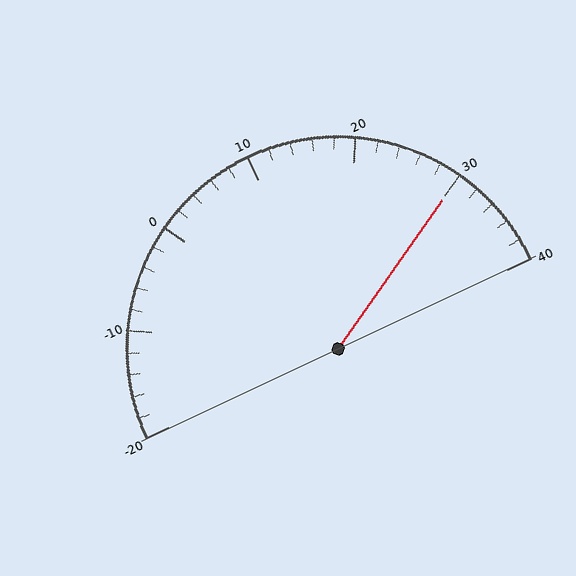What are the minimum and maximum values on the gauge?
The gauge ranges from -20 to 40.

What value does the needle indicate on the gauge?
The needle indicates approximately 30.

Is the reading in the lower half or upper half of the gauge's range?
The reading is in the upper half of the range (-20 to 40).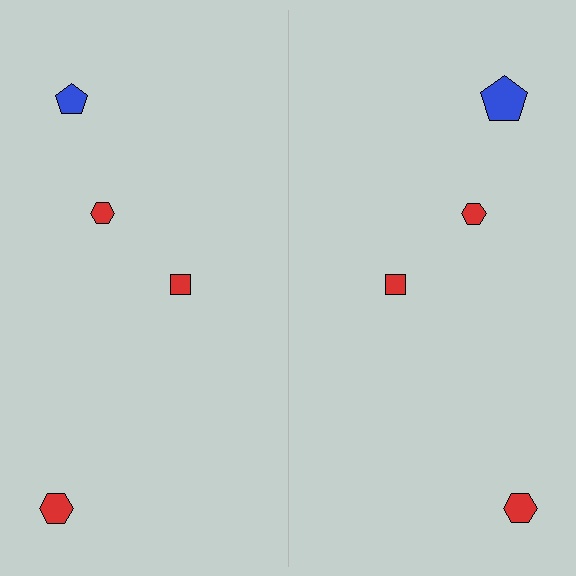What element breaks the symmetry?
The blue pentagon on the right side has a different size than its mirror counterpart.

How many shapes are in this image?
There are 8 shapes in this image.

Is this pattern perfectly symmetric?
No, the pattern is not perfectly symmetric. The blue pentagon on the right side has a different size than its mirror counterpart.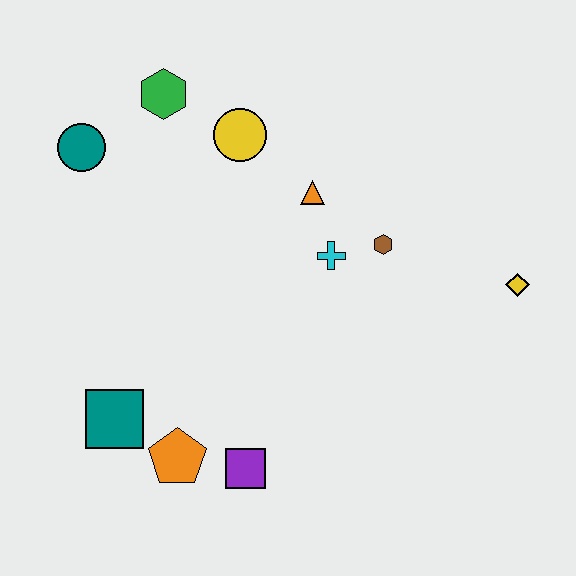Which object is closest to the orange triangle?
The cyan cross is closest to the orange triangle.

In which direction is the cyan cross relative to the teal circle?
The cyan cross is to the right of the teal circle.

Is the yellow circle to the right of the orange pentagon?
Yes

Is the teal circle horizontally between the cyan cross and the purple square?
No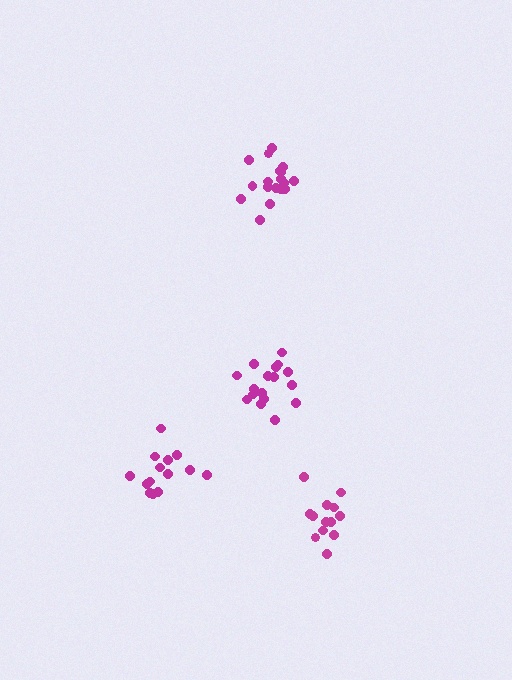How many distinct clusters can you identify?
There are 4 distinct clusters.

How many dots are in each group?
Group 1: 14 dots, Group 2: 17 dots, Group 3: 13 dots, Group 4: 18 dots (62 total).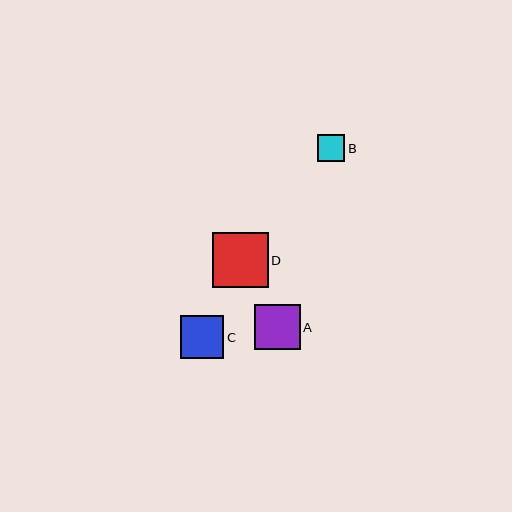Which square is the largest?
Square D is the largest with a size of approximately 55 pixels.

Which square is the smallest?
Square B is the smallest with a size of approximately 27 pixels.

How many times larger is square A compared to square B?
Square A is approximately 1.7 times the size of square B.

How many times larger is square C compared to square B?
Square C is approximately 1.6 times the size of square B.